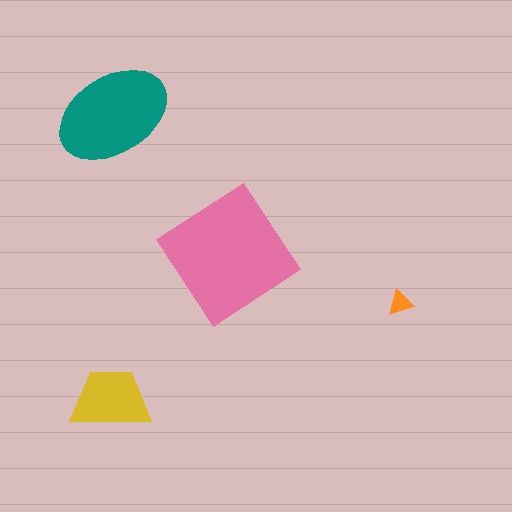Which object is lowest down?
The yellow trapezoid is bottommost.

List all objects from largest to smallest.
The pink diamond, the teal ellipse, the yellow trapezoid, the orange triangle.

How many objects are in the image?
There are 4 objects in the image.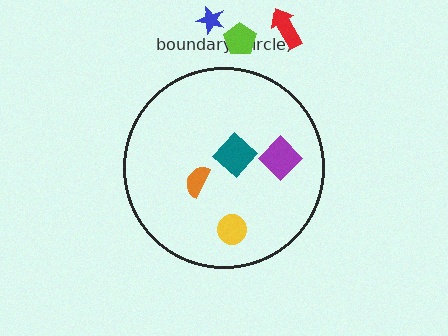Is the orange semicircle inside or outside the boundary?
Inside.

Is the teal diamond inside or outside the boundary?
Inside.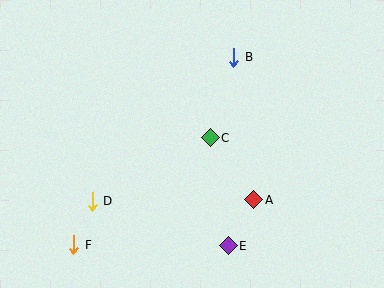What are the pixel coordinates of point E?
Point E is at (228, 246).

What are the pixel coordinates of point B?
Point B is at (234, 57).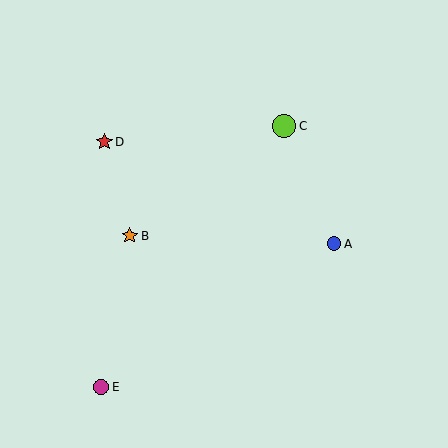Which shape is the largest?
The lime circle (labeled C) is the largest.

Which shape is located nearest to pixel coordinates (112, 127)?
The red star (labeled D) at (104, 142) is nearest to that location.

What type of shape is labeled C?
Shape C is a lime circle.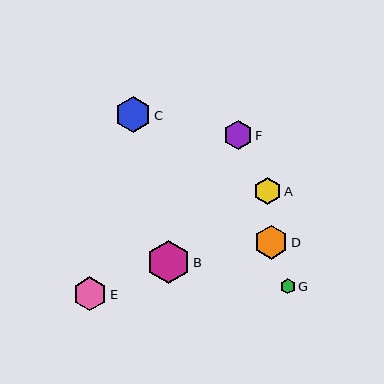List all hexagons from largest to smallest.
From largest to smallest: B, C, E, D, F, A, G.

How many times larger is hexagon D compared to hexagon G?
Hexagon D is approximately 2.2 times the size of hexagon G.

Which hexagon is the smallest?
Hexagon G is the smallest with a size of approximately 15 pixels.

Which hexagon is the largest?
Hexagon B is the largest with a size of approximately 43 pixels.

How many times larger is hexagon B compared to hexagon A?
Hexagon B is approximately 1.6 times the size of hexagon A.